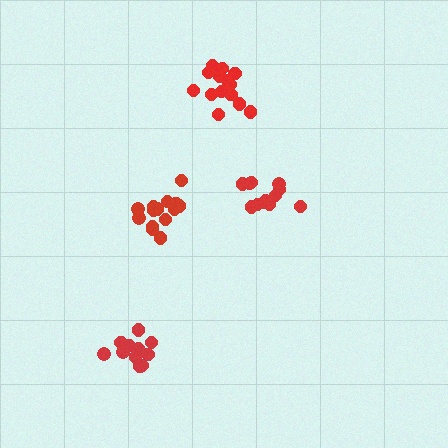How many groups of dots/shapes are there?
There are 4 groups.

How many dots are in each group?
Group 1: 14 dots, Group 2: 11 dots, Group 3: 14 dots, Group 4: 12 dots (51 total).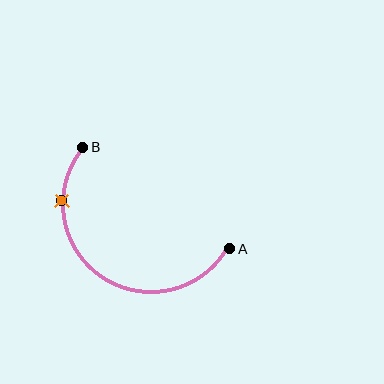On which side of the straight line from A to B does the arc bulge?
The arc bulges below and to the left of the straight line connecting A and B.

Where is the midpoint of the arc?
The arc midpoint is the point on the curve farthest from the straight line joining A and B. It sits below and to the left of that line.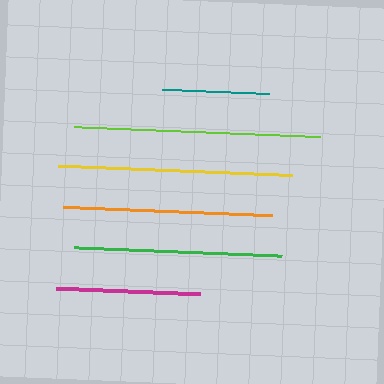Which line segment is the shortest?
The teal line is the shortest at approximately 107 pixels.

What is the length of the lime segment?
The lime segment is approximately 247 pixels long.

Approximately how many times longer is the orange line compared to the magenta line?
The orange line is approximately 1.5 times the length of the magenta line.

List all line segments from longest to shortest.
From longest to shortest: lime, yellow, orange, green, magenta, teal.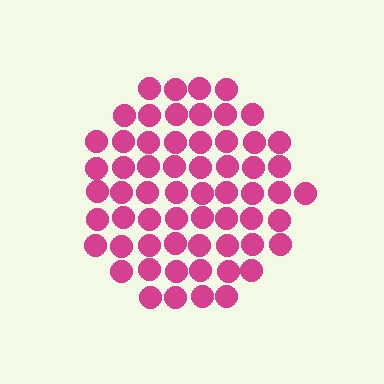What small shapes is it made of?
It is made of small circles.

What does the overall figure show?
The overall figure shows a circle.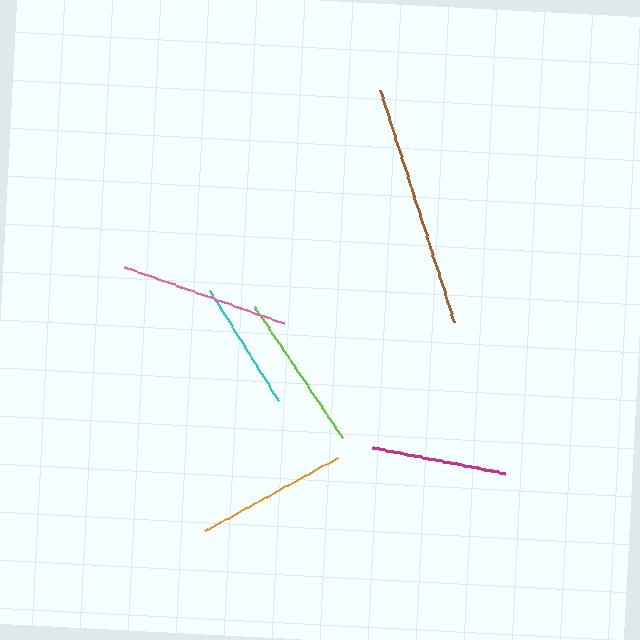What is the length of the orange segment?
The orange segment is approximately 152 pixels long.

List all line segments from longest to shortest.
From longest to shortest: brown, pink, lime, orange, magenta, cyan.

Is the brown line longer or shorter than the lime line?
The brown line is longer than the lime line.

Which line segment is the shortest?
The cyan line is the shortest at approximately 129 pixels.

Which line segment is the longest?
The brown line is the longest at approximately 244 pixels.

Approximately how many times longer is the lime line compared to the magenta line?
The lime line is approximately 1.2 times the length of the magenta line.